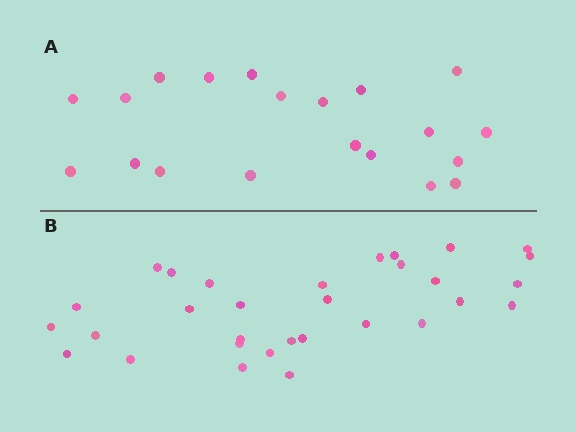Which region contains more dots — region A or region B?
Region B (the bottom region) has more dots.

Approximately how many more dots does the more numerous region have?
Region B has roughly 12 or so more dots than region A.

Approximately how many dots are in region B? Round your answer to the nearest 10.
About 30 dots. (The exact count is 31, which rounds to 30.)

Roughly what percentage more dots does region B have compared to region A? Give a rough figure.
About 55% more.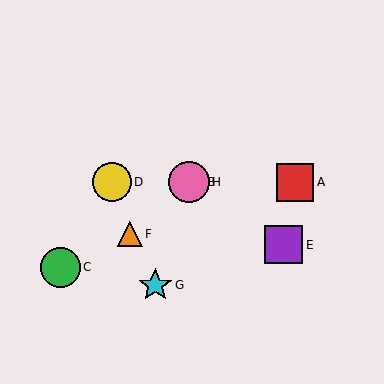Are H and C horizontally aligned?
No, H is at y≈182 and C is at y≈267.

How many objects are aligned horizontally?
4 objects (A, B, D, H) are aligned horizontally.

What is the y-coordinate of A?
Object A is at y≈182.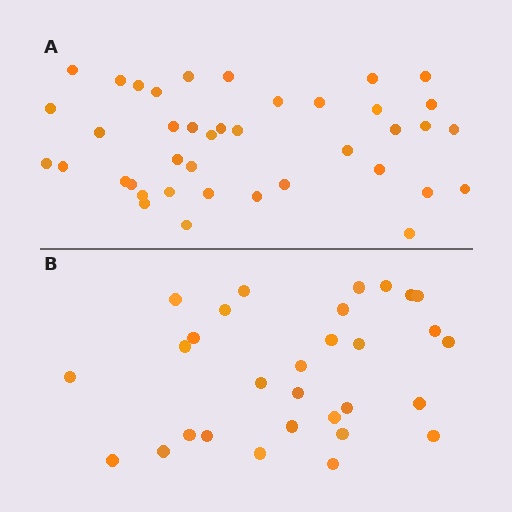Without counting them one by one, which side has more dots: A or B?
Region A (the top region) has more dots.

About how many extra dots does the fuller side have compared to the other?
Region A has roughly 10 or so more dots than region B.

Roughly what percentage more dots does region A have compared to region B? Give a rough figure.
About 35% more.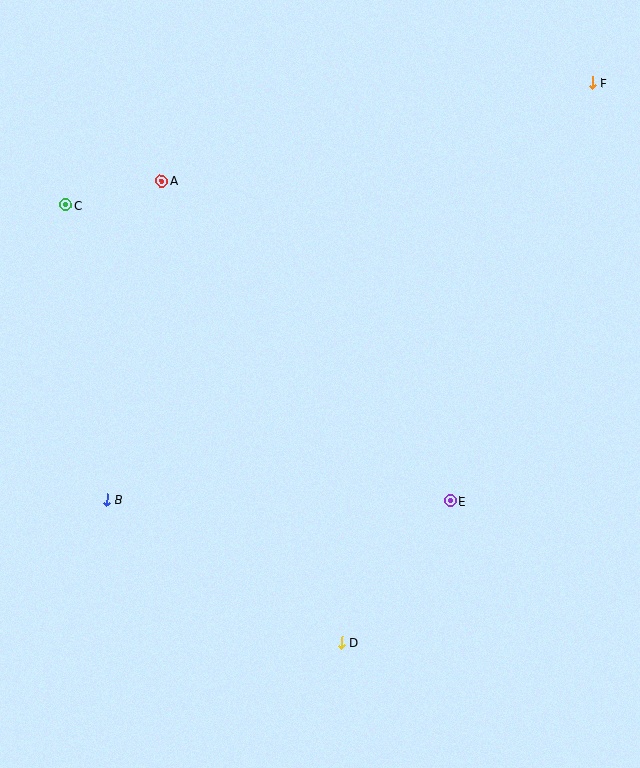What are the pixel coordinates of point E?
Point E is at (450, 501).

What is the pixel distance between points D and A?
The distance between D and A is 496 pixels.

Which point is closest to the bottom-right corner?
Point D is closest to the bottom-right corner.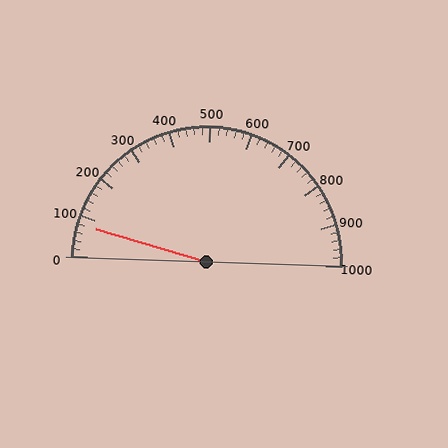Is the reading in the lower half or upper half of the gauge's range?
The reading is in the lower half of the range (0 to 1000).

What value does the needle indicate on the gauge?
The needle indicates approximately 80.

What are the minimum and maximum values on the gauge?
The gauge ranges from 0 to 1000.